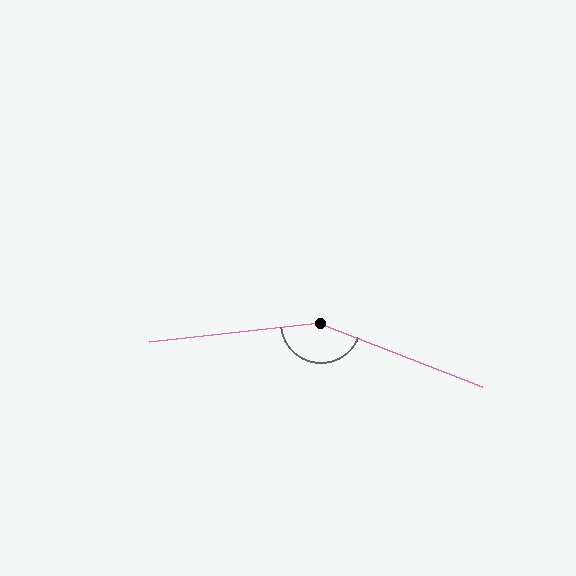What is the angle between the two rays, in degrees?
Approximately 152 degrees.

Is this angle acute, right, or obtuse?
It is obtuse.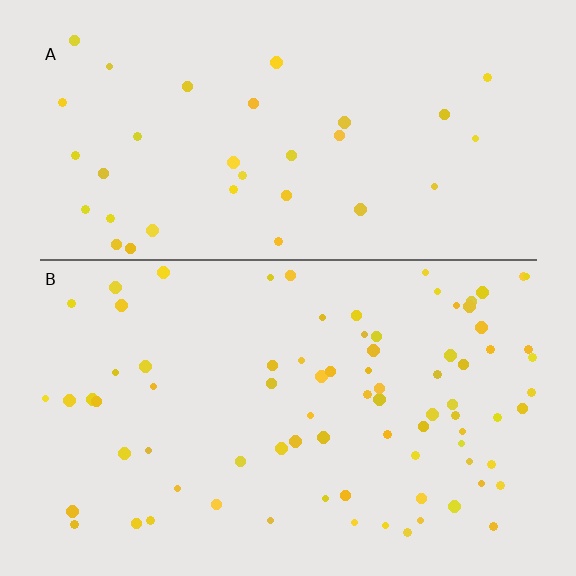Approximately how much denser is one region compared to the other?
Approximately 2.3× — region B over region A.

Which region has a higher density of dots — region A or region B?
B (the bottom).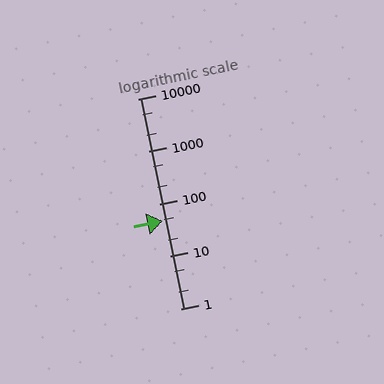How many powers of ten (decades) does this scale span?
The scale spans 4 decades, from 1 to 10000.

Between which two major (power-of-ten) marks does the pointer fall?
The pointer is between 10 and 100.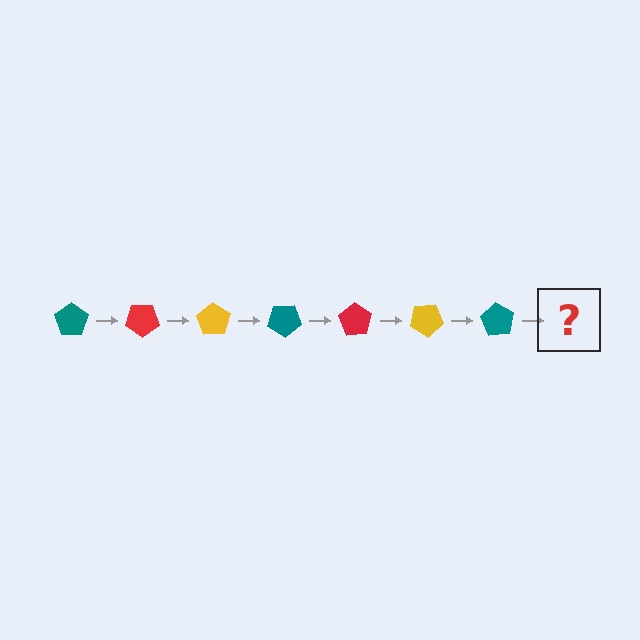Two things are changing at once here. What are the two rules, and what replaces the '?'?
The two rules are that it rotates 35 degrees each step and the color cycles through teal, red, and yellow. The '?' should be a red pentagon, rotated 245 degrees from the start.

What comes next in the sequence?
The next element should be a red pentagon, rotated 245 degrees from the start.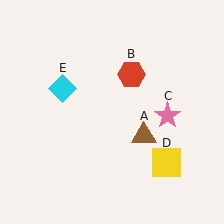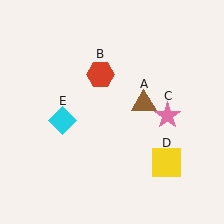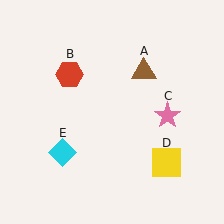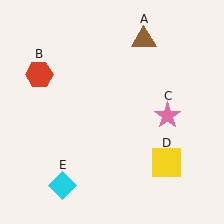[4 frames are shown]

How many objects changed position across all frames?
3 objects changed position: brown triangle (object A), red hexagon (object B), cyan diamond (object E).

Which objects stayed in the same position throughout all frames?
Pink star (object C) and yellow square (object D) remained stationary.